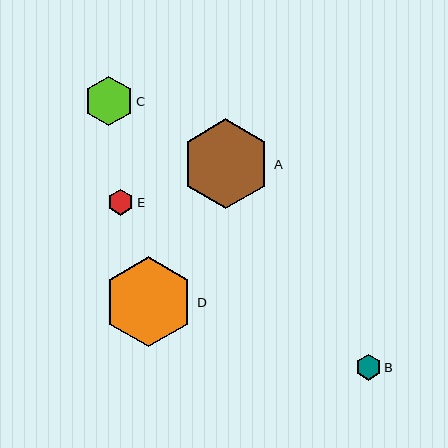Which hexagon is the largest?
Hexagon D is the largest with a size of approximately 90 pixels.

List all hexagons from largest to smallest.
From largest to smallest: D, A, C, E, B.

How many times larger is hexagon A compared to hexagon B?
Hexagon A is approximately 3.5 times the size of hexagon B.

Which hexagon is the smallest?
Hexagon B is the smallest with a size of approximately 26 pixels.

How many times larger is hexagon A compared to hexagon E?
Hexagon A is approximately 3.5 times the size of hexagon E.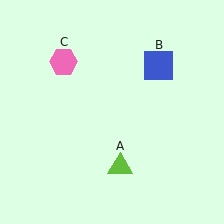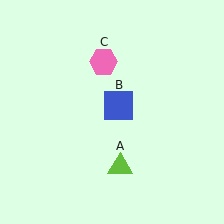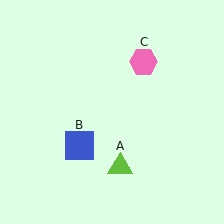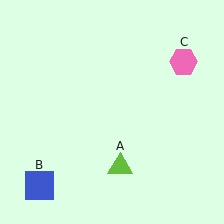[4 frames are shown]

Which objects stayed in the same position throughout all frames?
Lime triangle (object A) remained stationary.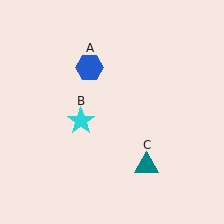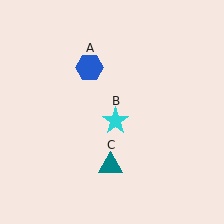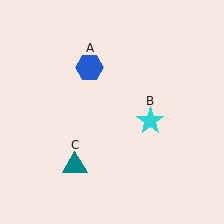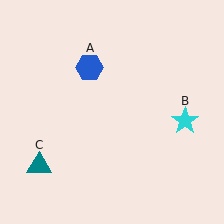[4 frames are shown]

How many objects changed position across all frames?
2 objects changed position: cyan star (object B), teal triangle (object C).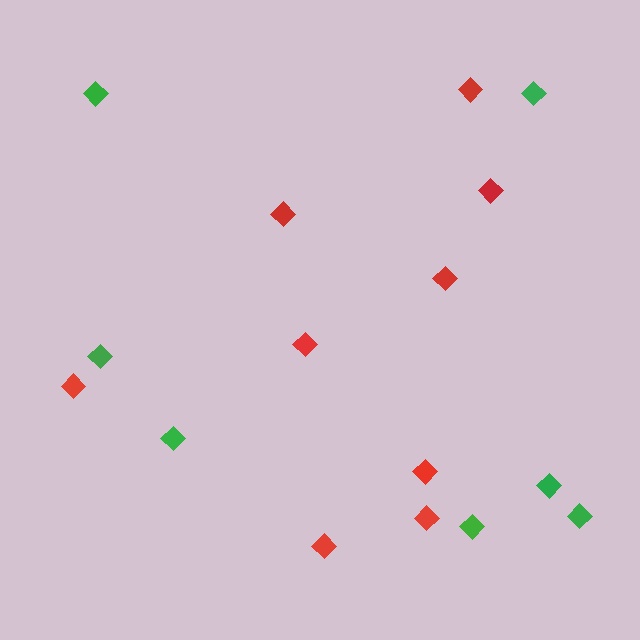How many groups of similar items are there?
There are 2 groups: one group of red diamonds (9) and one group of green diamonds (7).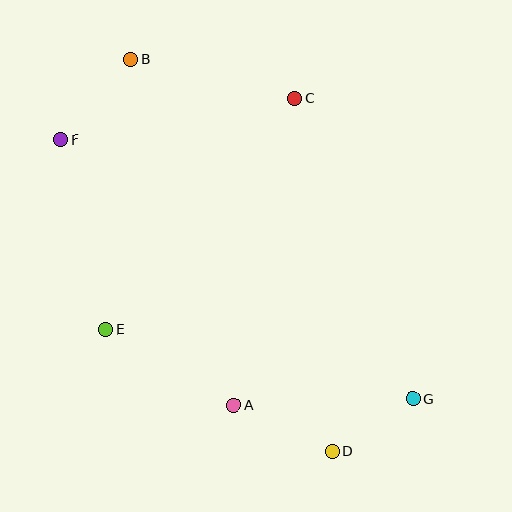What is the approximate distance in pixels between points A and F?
The distance between A and F is approximately 317 pixels.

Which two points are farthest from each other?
Points B and G are farthest from each other.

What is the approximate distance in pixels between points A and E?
The distance between A and E is approximately 149 pixels.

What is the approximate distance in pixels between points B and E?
The distance between B and E is approximately 272 pixels.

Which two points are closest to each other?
Points D and G are closest to each other.